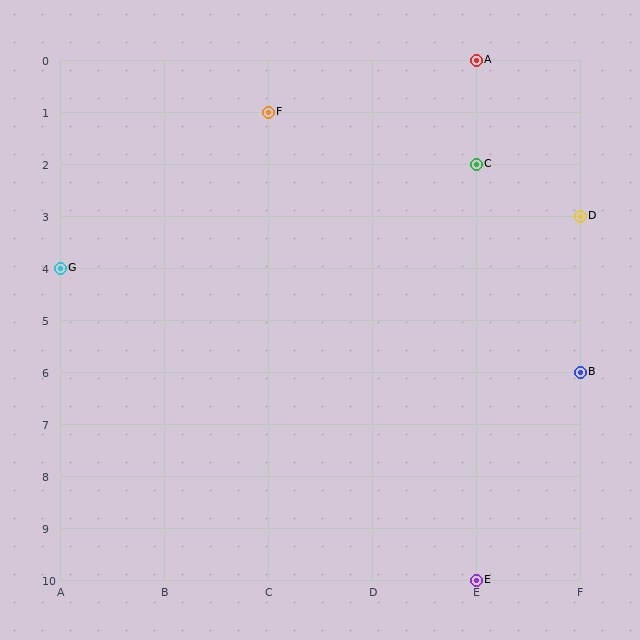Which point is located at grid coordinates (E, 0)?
Point A is at (E, 0).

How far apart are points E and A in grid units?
Points E and A are 10 rows apart.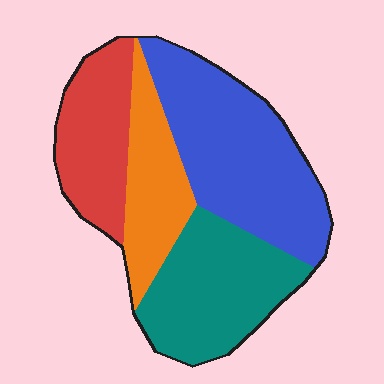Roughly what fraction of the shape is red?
Red covers roughly 20% of the shape.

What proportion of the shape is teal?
Teal takes up about one quarter (1/4) of the shape.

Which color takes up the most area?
Blue, at roughly 35%.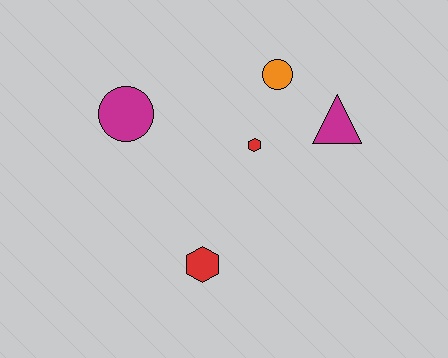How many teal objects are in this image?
There are no teal objects.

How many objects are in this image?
There are 5 objects.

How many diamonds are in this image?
There are no diamonds.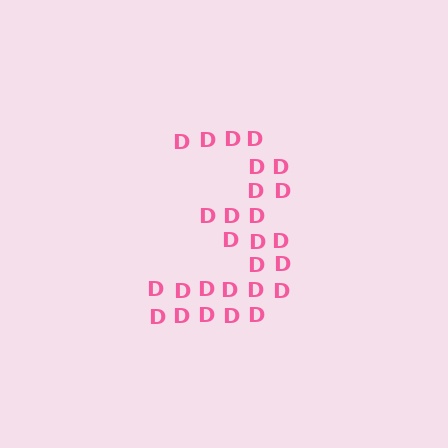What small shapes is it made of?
It is made of small letter D's.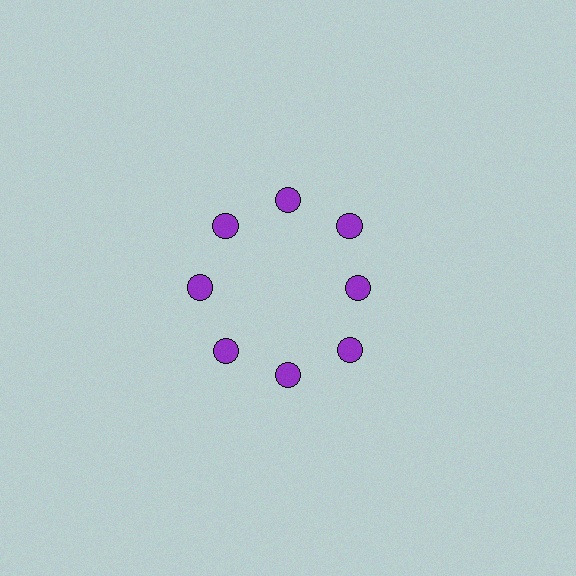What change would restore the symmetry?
The symmetry would be restored by moving it outward, back onto the ring so that all 8 circles sit at equal angles and equal distance from the center.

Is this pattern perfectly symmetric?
No. The 8 purple circles are arranged in a ring, but one element near the 3 o'clock position is pulled inward toward the center, breaking the 8-fold rotational symmetry.